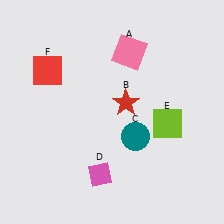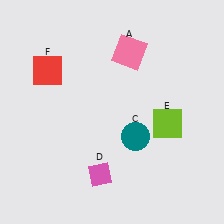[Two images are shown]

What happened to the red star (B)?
The red star (B) was removed in Image 2. It was in the top-right area of Image 1.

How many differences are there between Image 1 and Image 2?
There is 1 difference between the two images.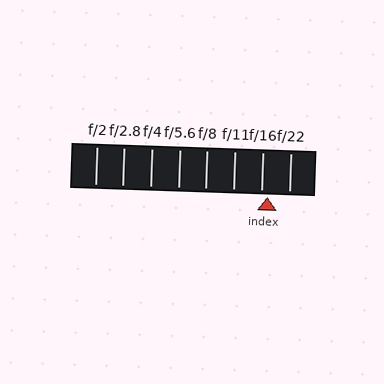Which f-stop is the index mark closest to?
The index mark is closest to f/16.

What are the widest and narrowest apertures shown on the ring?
The widest aperture shown is f/2 and the narrowest is f/22.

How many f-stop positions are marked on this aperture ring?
There are 8 f-stop positions marked.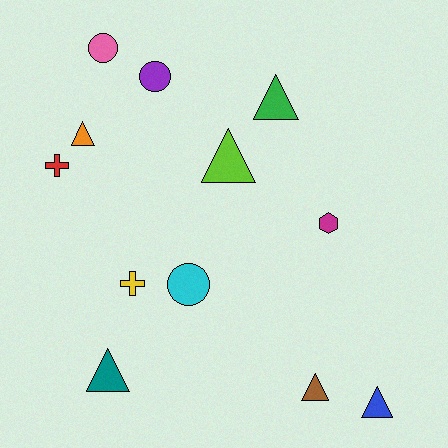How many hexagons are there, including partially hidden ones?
There is 1 hexagon.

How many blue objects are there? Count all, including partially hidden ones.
There is 1 blue object.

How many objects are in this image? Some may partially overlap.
There are 12 objects.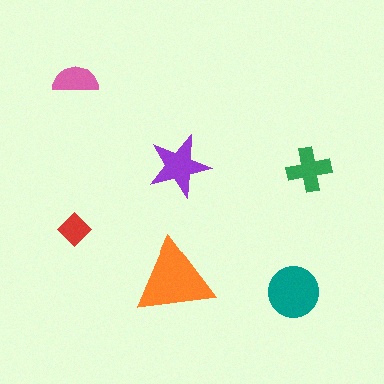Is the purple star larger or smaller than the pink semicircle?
Larger.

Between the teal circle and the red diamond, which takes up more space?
The teal circle.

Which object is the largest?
The orange triangle.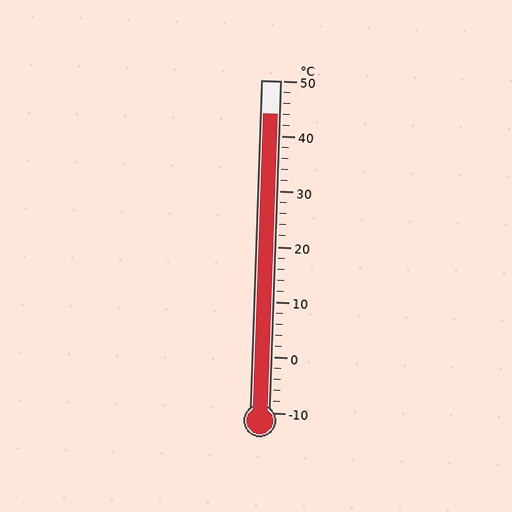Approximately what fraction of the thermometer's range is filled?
The thermometer is filled to approximately 90% of its range.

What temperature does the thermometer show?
The thermometer shows approximately 44°C.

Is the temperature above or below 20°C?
The temperature is above 20°C.